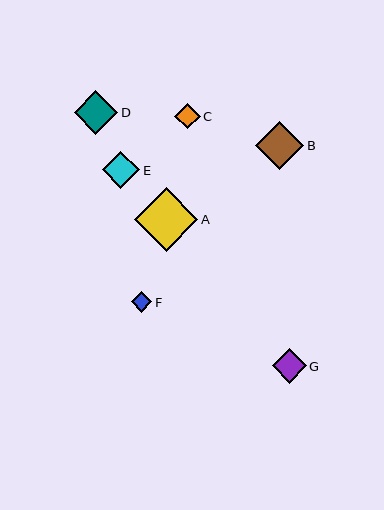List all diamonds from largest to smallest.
From largest to smallest: A, B, D, E, G, C, F.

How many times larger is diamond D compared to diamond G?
Diamond D is approximately 1.3 times the size of diamond G.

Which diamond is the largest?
Diamond A is the largest with a size of approximately 64 pixels.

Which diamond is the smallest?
Diamond F is the smallest with a size of approximately 20 pixels.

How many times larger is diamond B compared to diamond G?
Diamond B is approximately 1.4 times the size of diamond G.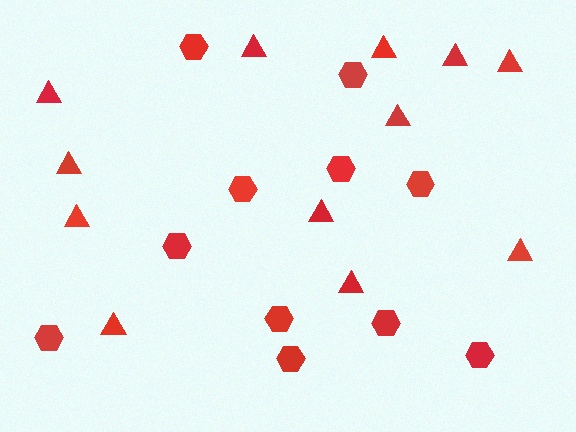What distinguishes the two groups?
There are 2 groups: one group of hexagons (11) and one group of triangles (12).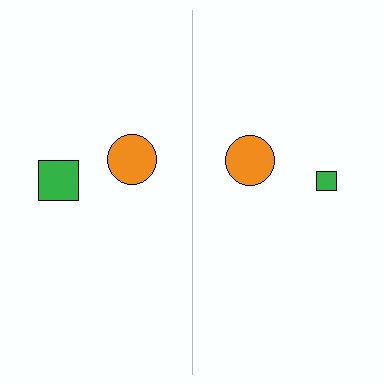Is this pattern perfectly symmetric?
No, the pattern is not perfectly symmetric. The green square on the right side has a different size than its mirror counterpart.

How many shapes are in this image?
There are 4 shapes in this image.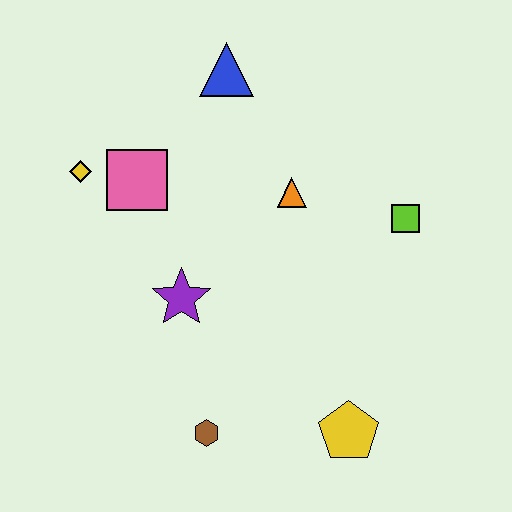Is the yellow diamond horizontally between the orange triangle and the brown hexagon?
No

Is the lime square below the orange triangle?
Yes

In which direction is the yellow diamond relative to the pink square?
The yellow diamond is to the left of the pink square.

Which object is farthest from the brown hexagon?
The blue triangle is farthest from the brown hexagon.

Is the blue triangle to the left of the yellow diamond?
No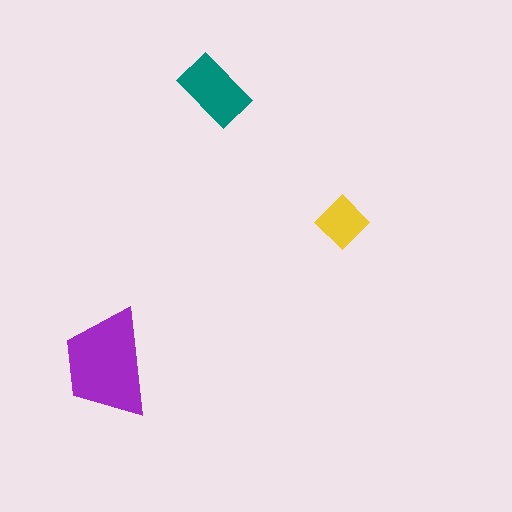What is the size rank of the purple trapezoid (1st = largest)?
1st.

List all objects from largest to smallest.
The purple trapezoid, the teal rectangle, the yellow diamond.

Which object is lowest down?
The purple trapezoid is bottommost.